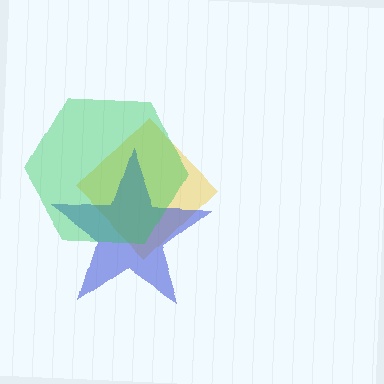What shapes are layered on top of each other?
The layered shapes are: a yellow diamond, a blue star, a green hexagon.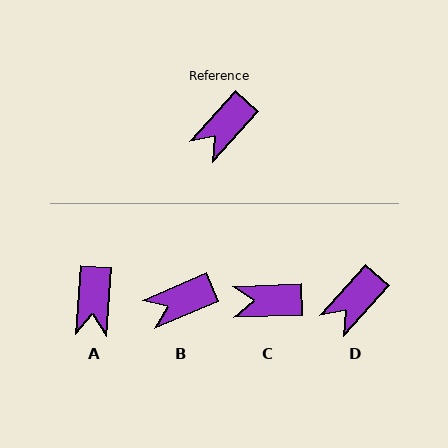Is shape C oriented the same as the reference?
No, it is off by about 46 degrees.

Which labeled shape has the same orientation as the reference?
D.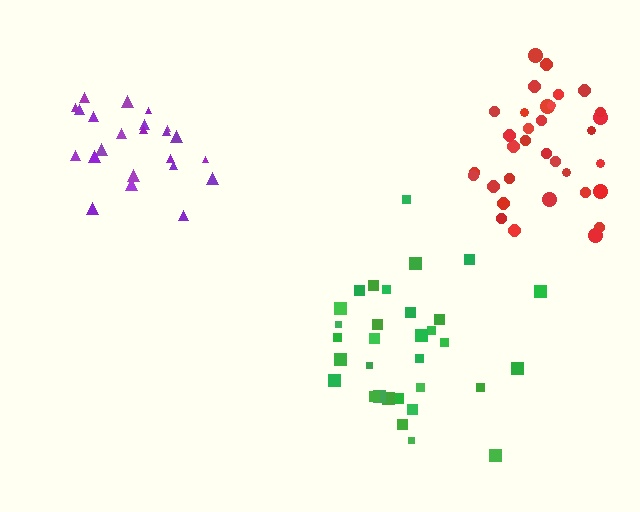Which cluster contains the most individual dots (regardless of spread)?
Red (35).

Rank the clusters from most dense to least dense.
purple, red, green.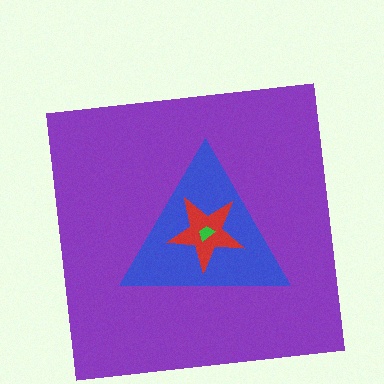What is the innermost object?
The green trapezoid.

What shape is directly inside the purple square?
The blue triangle.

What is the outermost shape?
The purple square.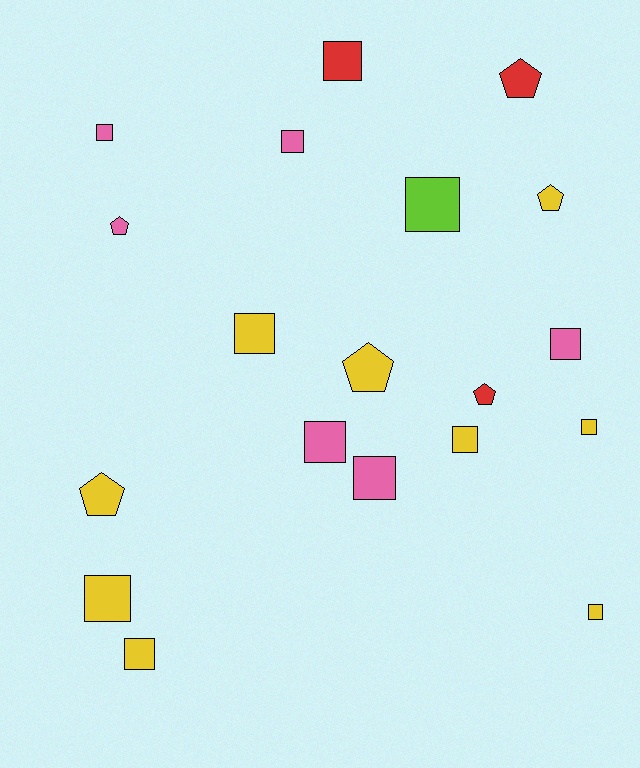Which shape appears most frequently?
Square, with 13 objects.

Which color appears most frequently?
Yellow, with 9 objects.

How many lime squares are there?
There is 1 lime square.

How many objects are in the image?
There are 19 objects.